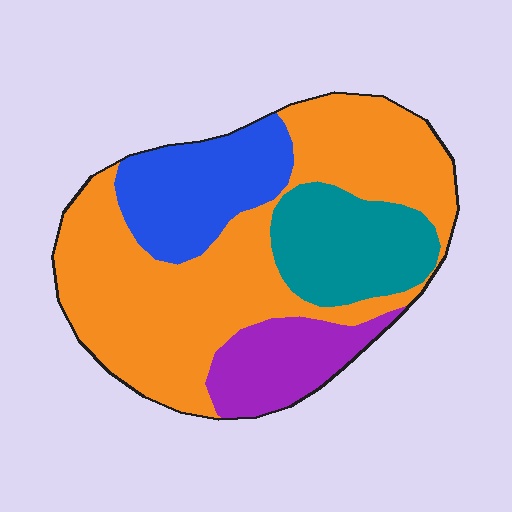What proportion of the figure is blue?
Blue covers around 15% of the figure.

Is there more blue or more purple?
Blue.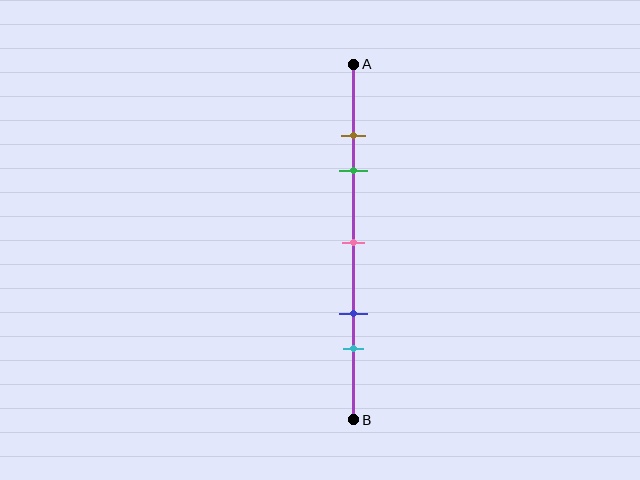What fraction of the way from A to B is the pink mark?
The pink mark is approximately 50% (0.5) of the way from A to B.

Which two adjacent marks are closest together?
The brown and green marks are the closest adjacent pair.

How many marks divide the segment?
There are 5 marks dividing the segment.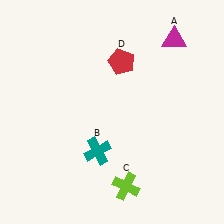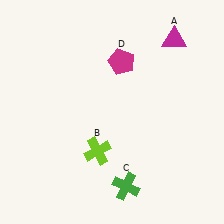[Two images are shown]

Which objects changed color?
B changed from teal to lime. C changed from lime to green. D changed from red to magenta.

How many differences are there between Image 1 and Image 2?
There are 3 differences between the two images.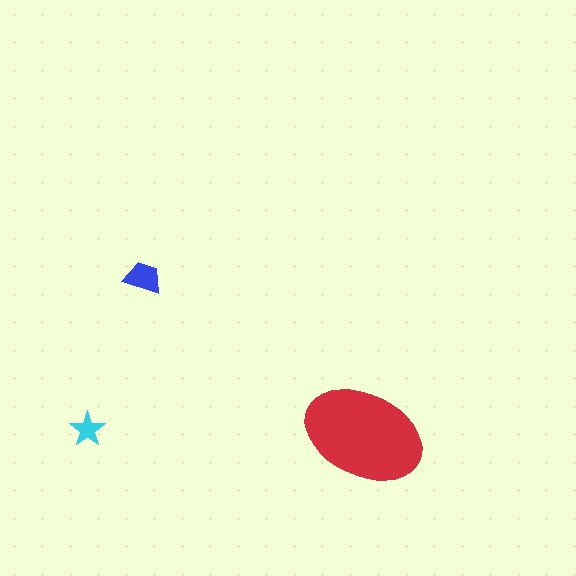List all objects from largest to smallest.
The red ellipse, the blue trapezoid, the cyan star.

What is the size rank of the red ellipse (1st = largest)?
1st.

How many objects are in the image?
There are 3 objects in the image.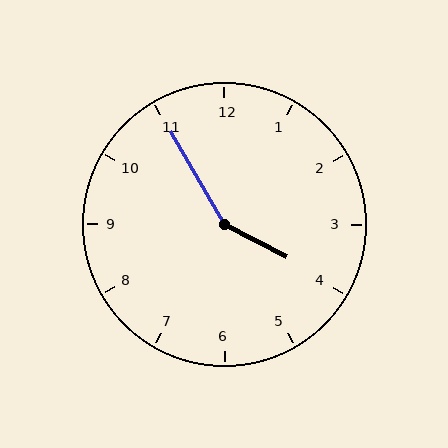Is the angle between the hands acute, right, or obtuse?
It is obtuse.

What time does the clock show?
3:55.